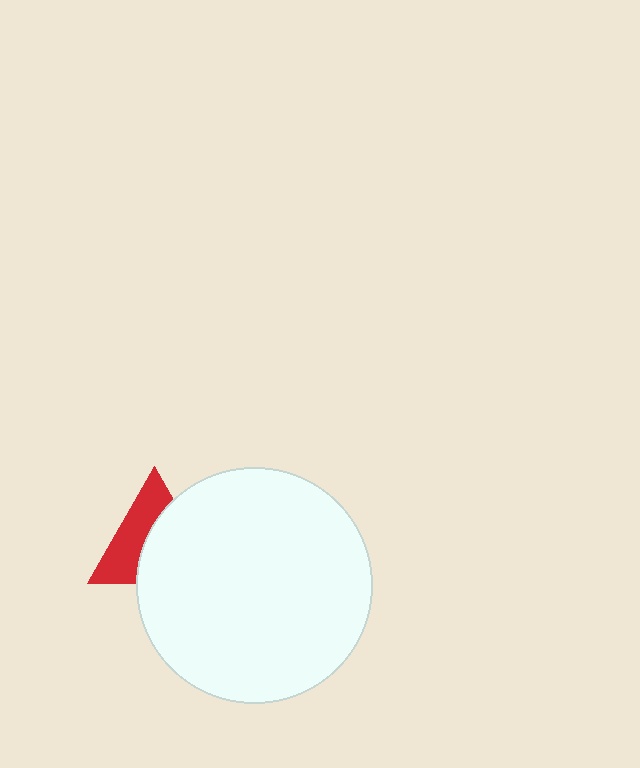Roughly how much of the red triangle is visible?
About half of it is visible (roughly 47%).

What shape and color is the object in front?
The object in front is a white circle.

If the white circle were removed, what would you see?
You would see the complete red triangle.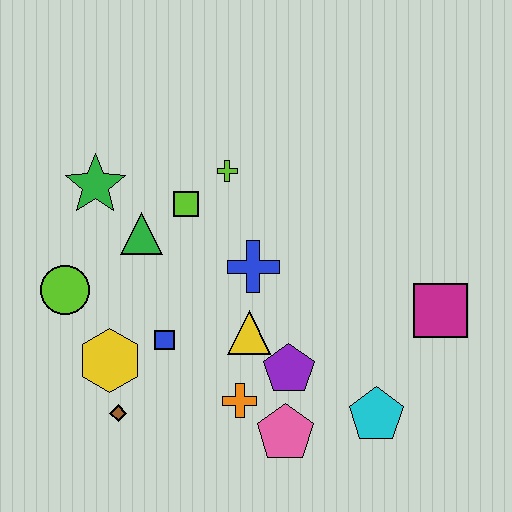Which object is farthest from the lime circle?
The magenta square is farthest from the lime circle.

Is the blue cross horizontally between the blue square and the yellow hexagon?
No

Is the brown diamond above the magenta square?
No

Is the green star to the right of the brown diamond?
No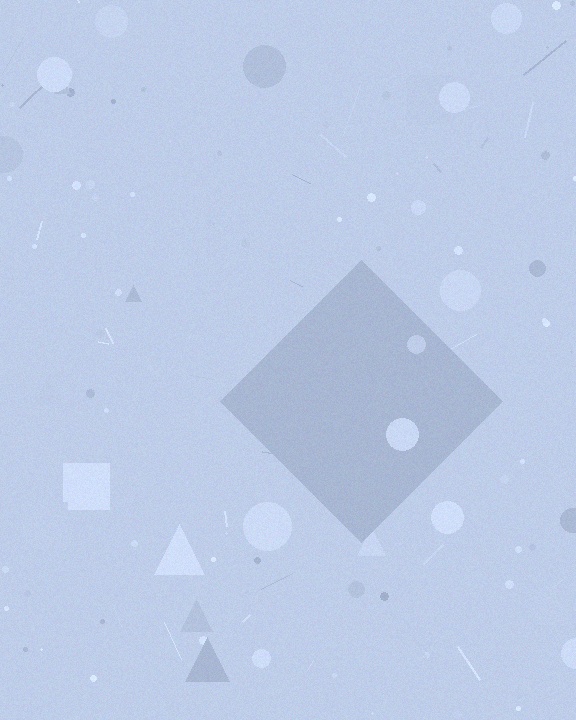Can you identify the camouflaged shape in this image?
The camouflaged shape is a diamond.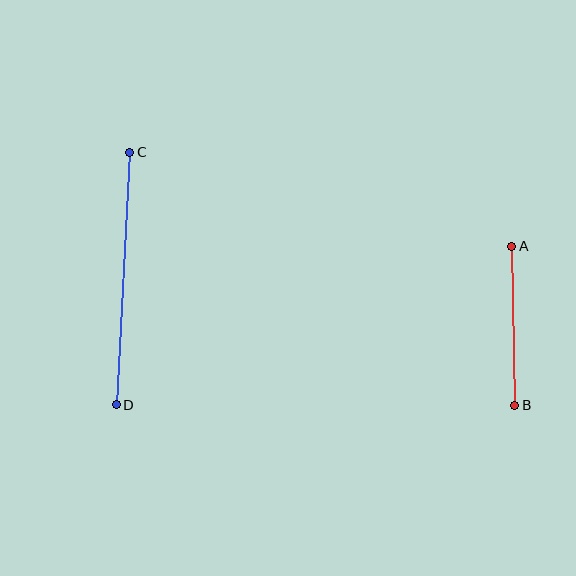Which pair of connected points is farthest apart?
Points C and D are farthest apart.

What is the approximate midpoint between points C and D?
The midpoint is at approximately (123, 278) pixels.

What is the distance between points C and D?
The distance is approximately 253 pixels.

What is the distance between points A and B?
The distance is approximately 159 pixels.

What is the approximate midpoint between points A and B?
The midpoint is at approximately (513, 326) pixels.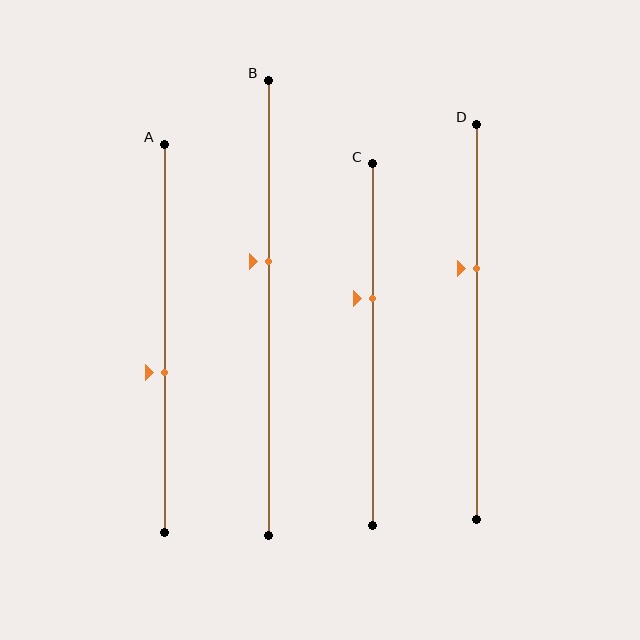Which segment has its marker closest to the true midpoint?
Segment A has its marker closest to the true midpoint.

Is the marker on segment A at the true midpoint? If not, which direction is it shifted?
No, the marker on segment A is shifted downward by about 9% of the segment length.